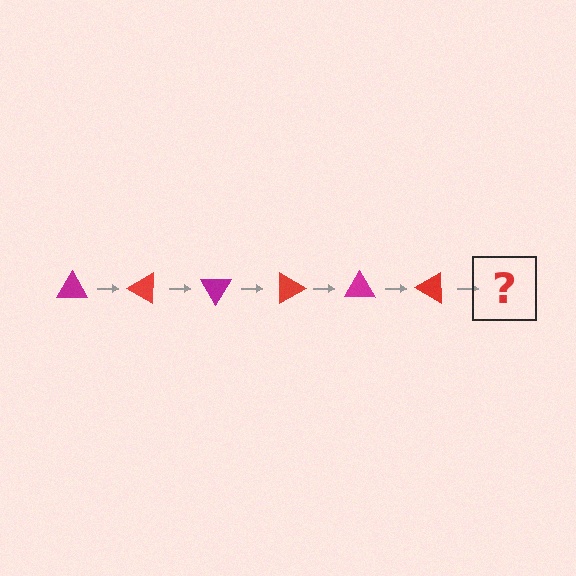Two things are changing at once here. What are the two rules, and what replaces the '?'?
The two rules are that it rotates 30 degrees each step and the color cycles through magenta and red. The '?' should be a magenta triangle, rotated 180 degrees from the start.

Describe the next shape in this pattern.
It should be a magenta triangle, rotated 180 degrees from the start.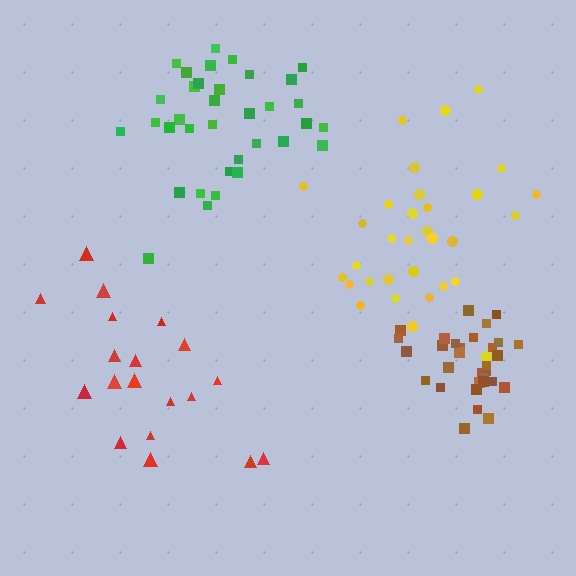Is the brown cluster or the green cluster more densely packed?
Brown.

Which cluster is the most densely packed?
Brown.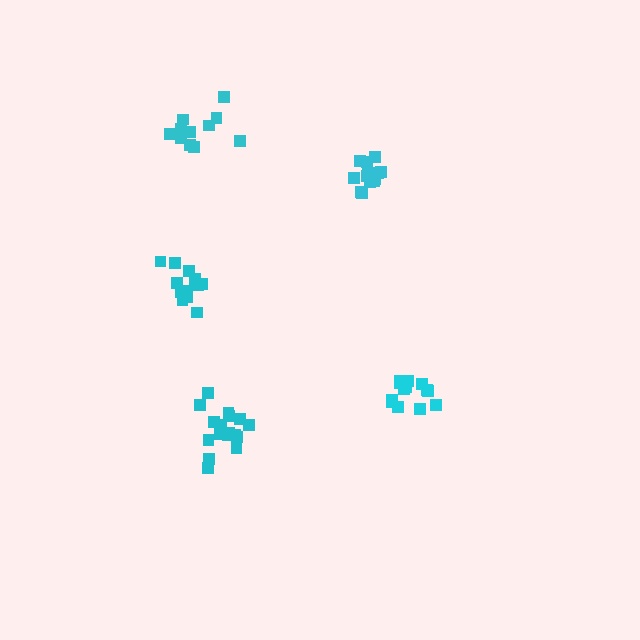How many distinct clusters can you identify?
There are 5 distinct clusters.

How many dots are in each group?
Group 1: 12 dots, Group 2: 13 dots, Group 3: 17 dots, Group 4: 13 dots, Group 5: 11 dots (66 total).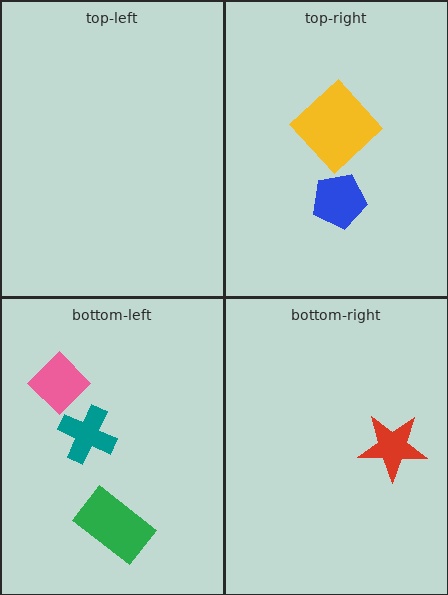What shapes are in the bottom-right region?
The red star.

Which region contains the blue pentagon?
The top-right region.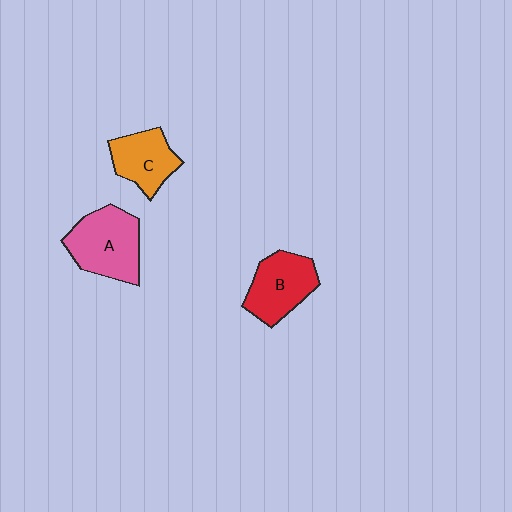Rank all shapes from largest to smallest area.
From largest to smallest: A (pink), B (red), C (orange).